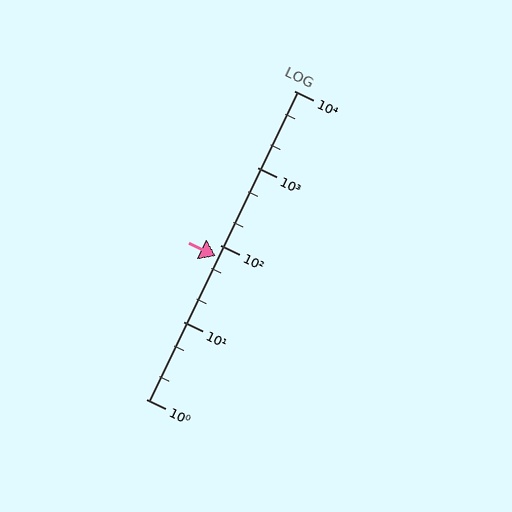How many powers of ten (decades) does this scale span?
The scale spans 4 decades, from 1 to 10000.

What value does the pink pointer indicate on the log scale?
The pointer indicates approximately 71.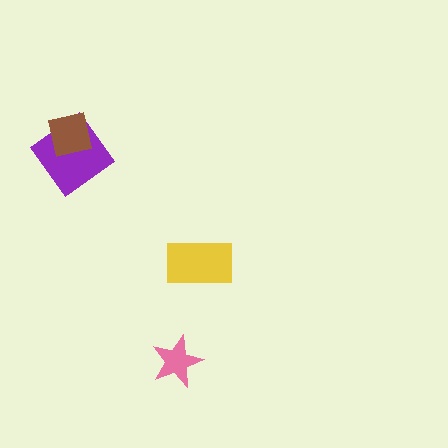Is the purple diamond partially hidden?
Yes, it is partially covered by another shape.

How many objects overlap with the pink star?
0 objects overlap with the pink star.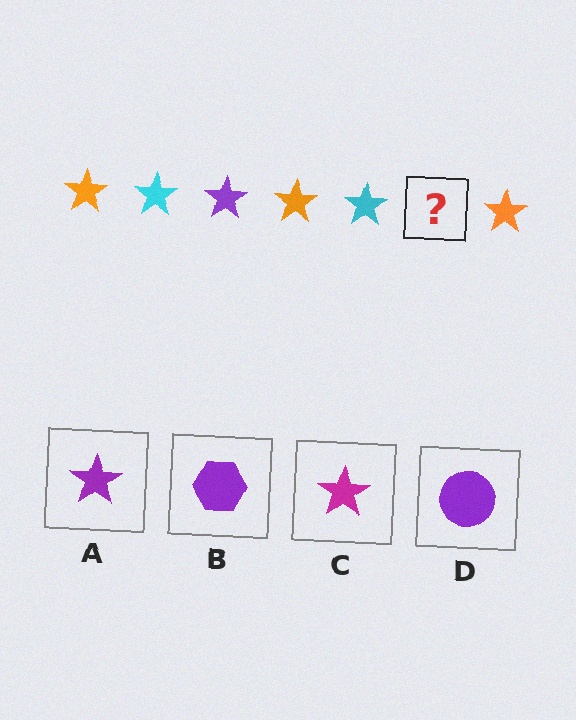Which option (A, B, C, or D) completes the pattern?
A.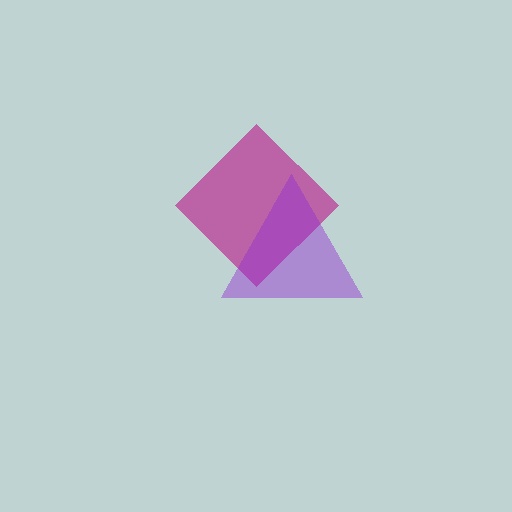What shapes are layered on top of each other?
The layered shapes are: a magenta diamond, a purple triangle.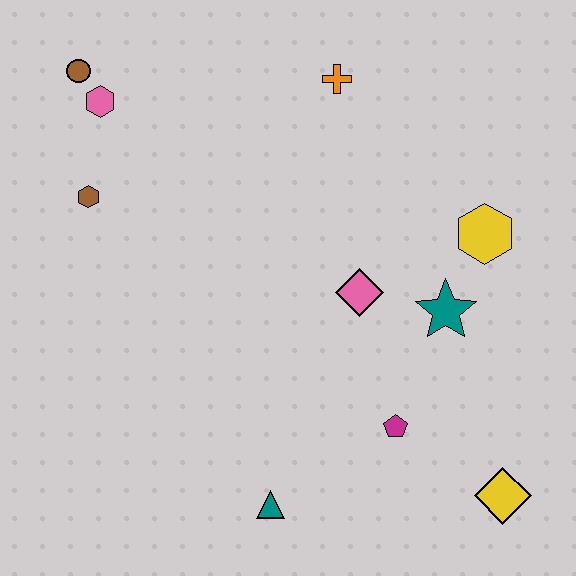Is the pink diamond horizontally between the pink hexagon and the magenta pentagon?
Yes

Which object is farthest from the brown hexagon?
The yellow diamond is farthest from the brown hexagon.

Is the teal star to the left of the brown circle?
No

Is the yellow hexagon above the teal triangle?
Yes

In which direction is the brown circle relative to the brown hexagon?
The brown circle is above the brown hexagon.